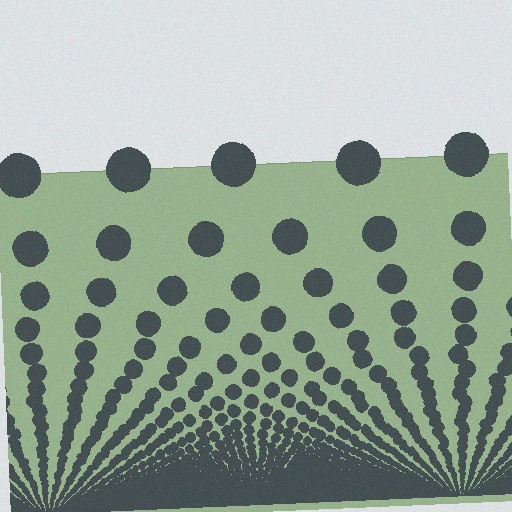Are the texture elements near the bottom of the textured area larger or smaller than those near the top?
Smaller. The gradient is inverted — elements near the bottom are smaller and denser.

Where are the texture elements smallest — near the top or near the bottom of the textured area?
Near the bottom.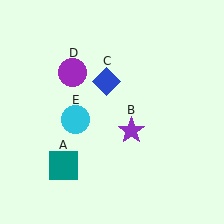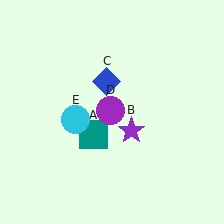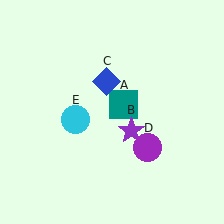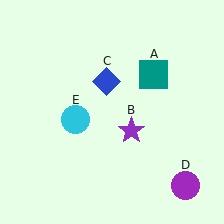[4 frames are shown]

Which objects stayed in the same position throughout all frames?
Purple star (object B) and blue diamond (object C) and cyan circle (object E) remained stationary.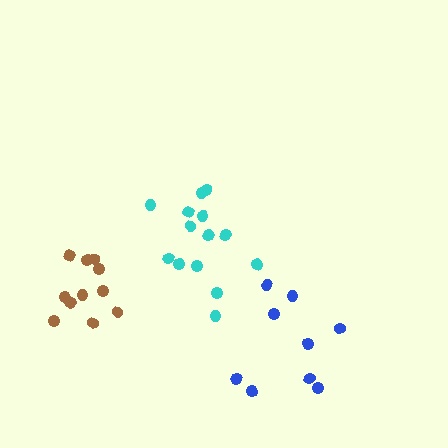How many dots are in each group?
Group 1: 14 dots, Group 2: 9 dots, Group 3: 11 dots (34 total).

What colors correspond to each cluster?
The clusters are colored: cyan, blue, brown.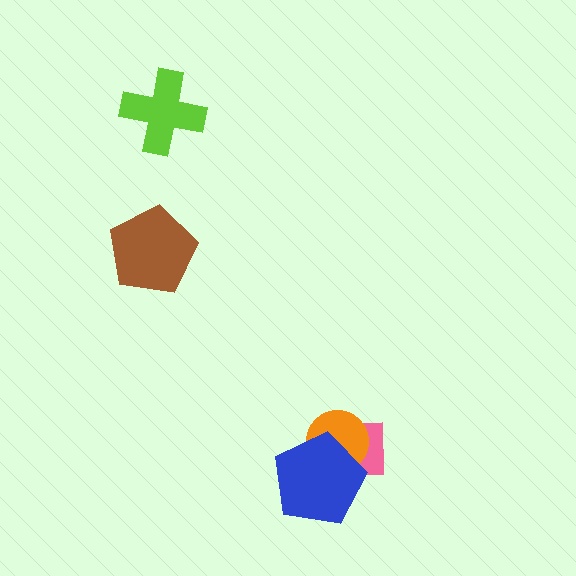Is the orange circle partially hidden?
Yes, it is partially covered by another shape.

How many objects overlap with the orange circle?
2 objects overlap with the orange circle.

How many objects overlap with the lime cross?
0 objects overlap with the lime cross.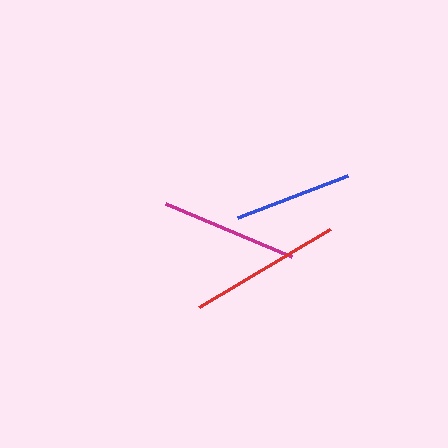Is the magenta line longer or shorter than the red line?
The red line is longer than the magenta line.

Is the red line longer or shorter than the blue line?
The red line is longer than the blue line.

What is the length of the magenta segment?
The magenta segment is approximately 137 pixels long.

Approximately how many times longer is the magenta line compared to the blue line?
The magenta line is approximately 1.2 times the length of the blue line.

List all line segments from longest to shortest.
From longest to shortest: red, magenta, blue.